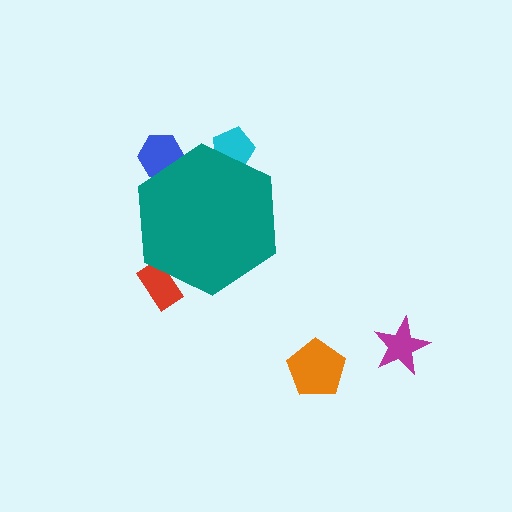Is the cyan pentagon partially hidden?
Yes, the cyan pentagon is partially hidden behind the teal hexagon.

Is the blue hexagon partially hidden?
Yes, the blue hexagon is partially hidden behind the teal hexagon.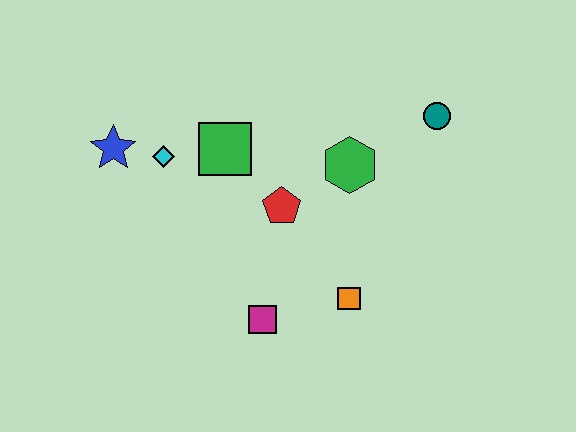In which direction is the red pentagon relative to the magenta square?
The red pentagon is above the magenta square.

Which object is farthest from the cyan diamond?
The teal circle is farthest from the cyan diamond.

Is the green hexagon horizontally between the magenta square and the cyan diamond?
No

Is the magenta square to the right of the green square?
Yes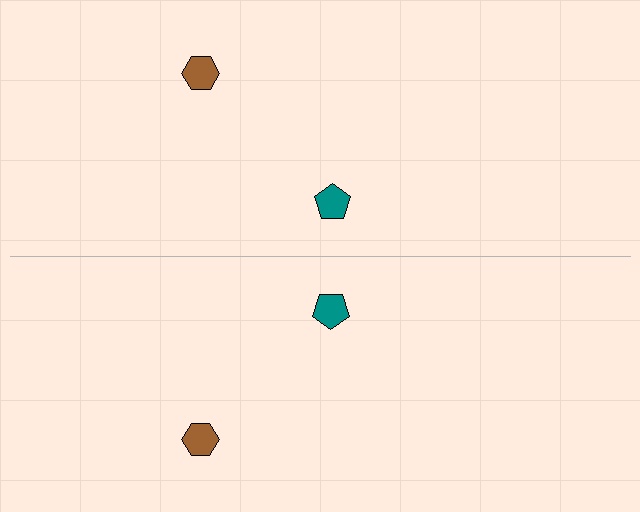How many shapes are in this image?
There are 4 shapes in this image.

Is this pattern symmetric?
Yes, this pattern has bilateral (reflection) symmetry.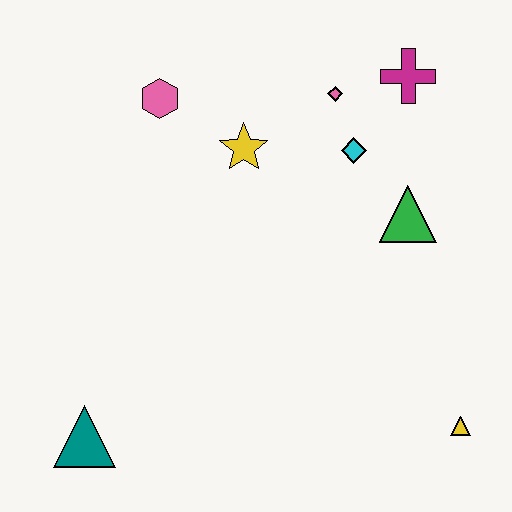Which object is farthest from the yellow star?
The yellow triangle is farthest from the yellow star.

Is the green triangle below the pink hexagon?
Yes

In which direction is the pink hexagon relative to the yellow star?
The pink hexagon is to the left of the yellow star.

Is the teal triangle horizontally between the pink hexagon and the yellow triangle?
No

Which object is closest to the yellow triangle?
The green triangle is closest to the yellow triangle.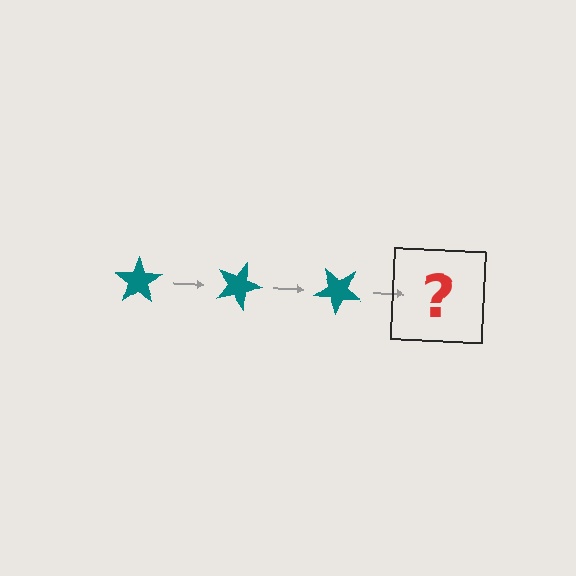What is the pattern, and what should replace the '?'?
The pattern is that the star rotates 20 degrees each step. The '?' should be a teal star rotated 60 degrees.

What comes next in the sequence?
The next element should be a teal star rotated 60 degrees.